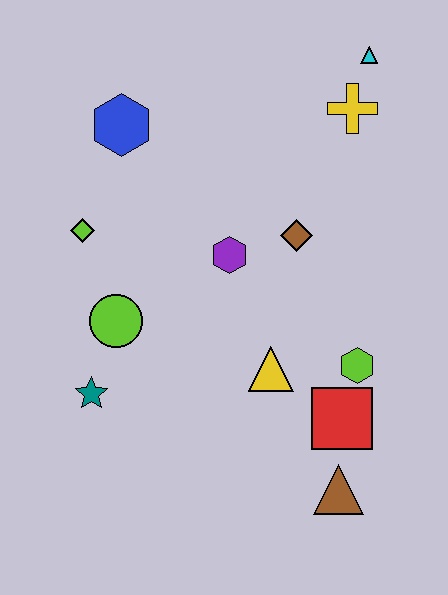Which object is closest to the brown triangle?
The red square is closest to the brown triangle.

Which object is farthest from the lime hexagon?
The blue hexagon is farthest from the lime hexagon.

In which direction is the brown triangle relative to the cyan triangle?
The brown triangle is below the cyan triangle.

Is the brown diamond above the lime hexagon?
Yes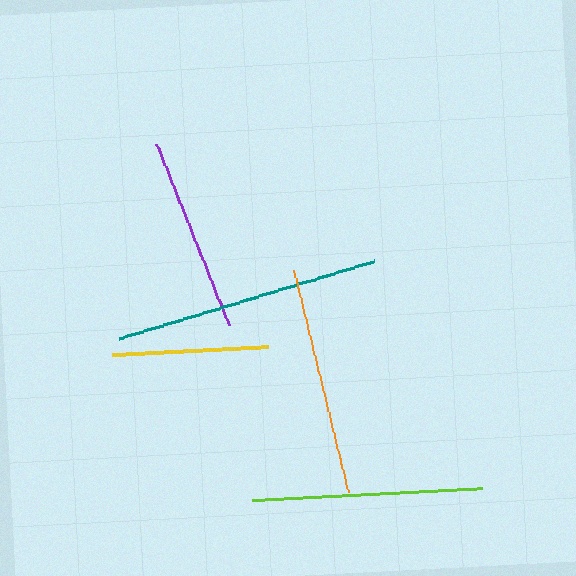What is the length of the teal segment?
The teal segment is approximately 266 pixels long.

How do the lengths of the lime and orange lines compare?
The lime and orange lines are approximately the same length.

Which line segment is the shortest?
The yellow line is the shortest at approximately 156 pixels.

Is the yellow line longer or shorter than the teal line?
The teal line is longer than the yellow line.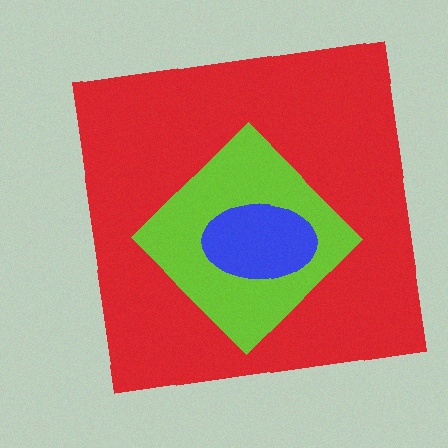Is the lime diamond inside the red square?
Yes.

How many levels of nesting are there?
3.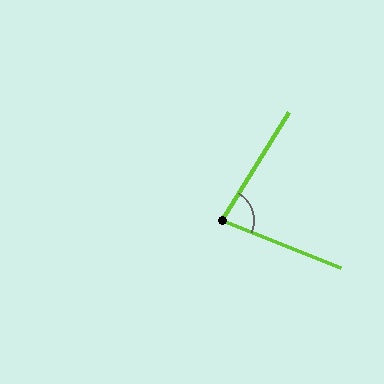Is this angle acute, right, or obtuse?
It is acute.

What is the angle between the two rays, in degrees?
Approximately 80 degrees.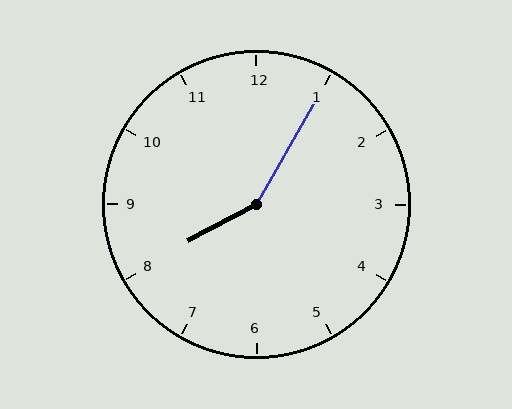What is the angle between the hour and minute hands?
Approximately 148 degrees.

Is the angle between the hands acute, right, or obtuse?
It is obtuse.